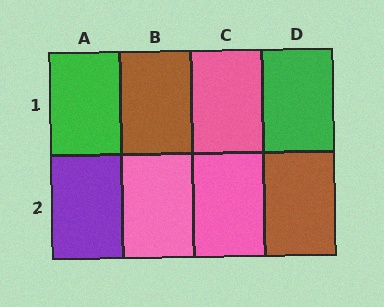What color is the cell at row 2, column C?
Pink.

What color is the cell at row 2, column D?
Brown.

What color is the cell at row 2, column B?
Pink.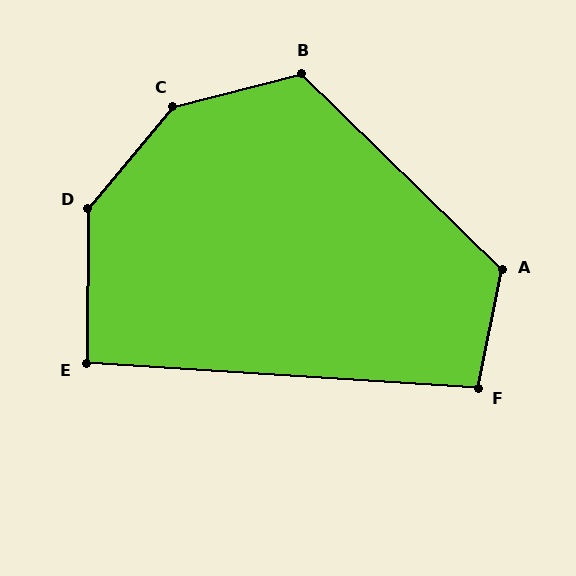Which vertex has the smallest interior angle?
E, at approximately 93 degrees.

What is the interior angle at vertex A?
Approximately 123 degrees (obtuse).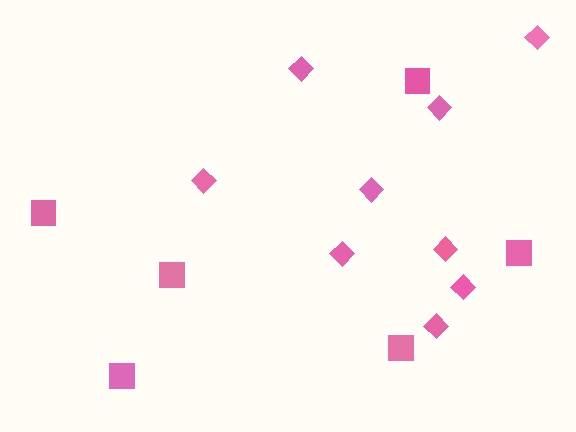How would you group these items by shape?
There are 2 groups: one group of squares (6) and one group of diamonds (9).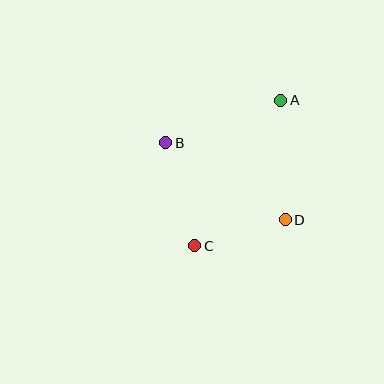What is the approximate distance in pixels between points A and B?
The distance between A and B is approximately 122 pixels.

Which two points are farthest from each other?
Points A and C are farthest from each other.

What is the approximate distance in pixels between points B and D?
The distance between B and D is approximately 142 pixels.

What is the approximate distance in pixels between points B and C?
The distance between B and C is approximately 107 pixels.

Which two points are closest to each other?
Points C and D are closest to each other.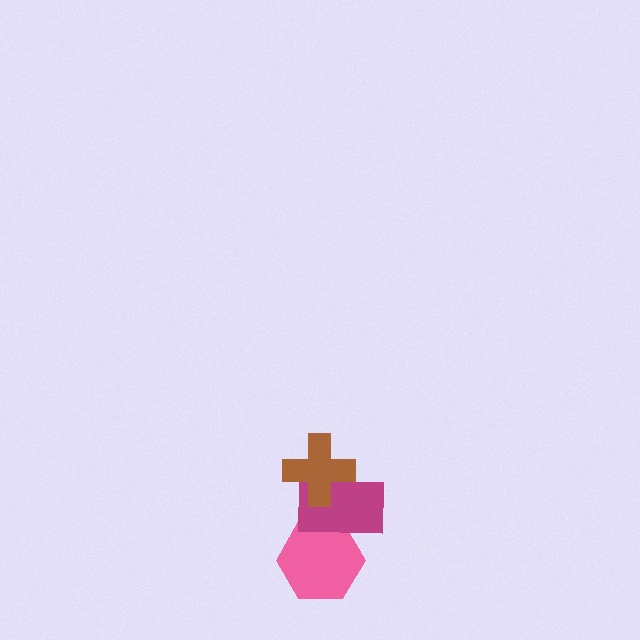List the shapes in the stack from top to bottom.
From top to bottom: the brown cross, the magenta rectangle, the pink hexagon.